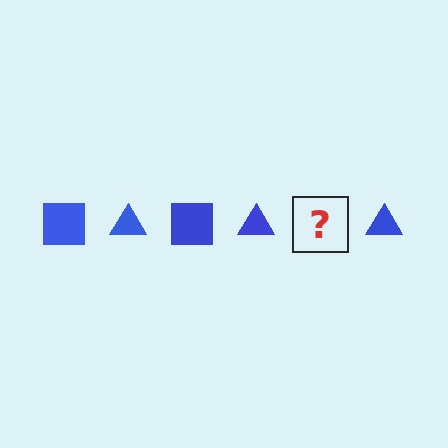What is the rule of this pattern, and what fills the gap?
The rule is that the pattern cycles through square, triangle shapes in blue. The gap should be filled with a blue square.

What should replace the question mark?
The question mark should be replaced with a blue square.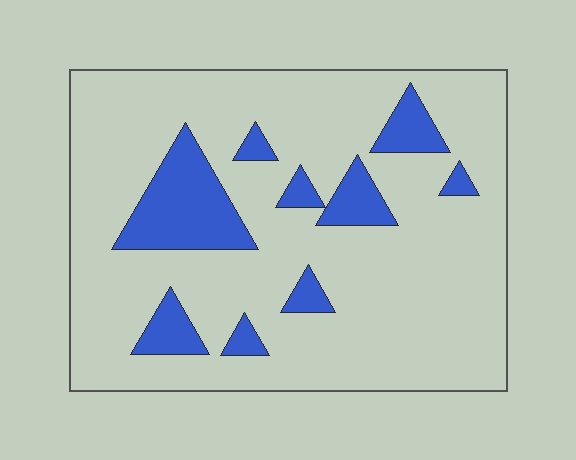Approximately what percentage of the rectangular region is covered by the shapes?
Approximately 15%.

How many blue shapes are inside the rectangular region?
9.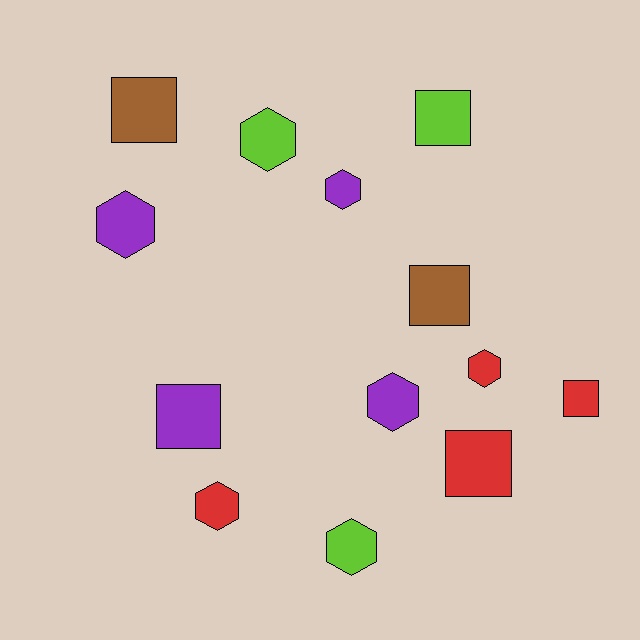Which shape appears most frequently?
Hexagon, with 7 objects.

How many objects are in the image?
There are 13 objects.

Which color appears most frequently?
Purple, with 4 objects.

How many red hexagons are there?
There are 2 red hexagons.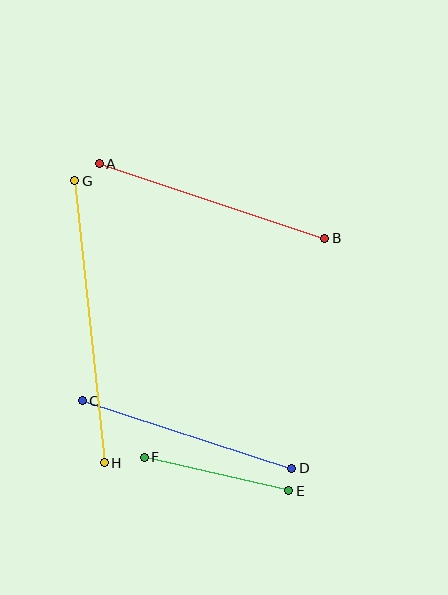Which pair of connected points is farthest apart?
Points G and H are farthest apart.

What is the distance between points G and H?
The distance is approximately 284 pixels.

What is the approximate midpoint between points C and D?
The midpoint is at approximately (187, 434) pixels.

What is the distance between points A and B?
The distance is approximately 237 pixels.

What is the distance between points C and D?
The distance is approximately 220 pixels.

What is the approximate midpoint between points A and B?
The midpoint is at approximately (212, 201) pixels.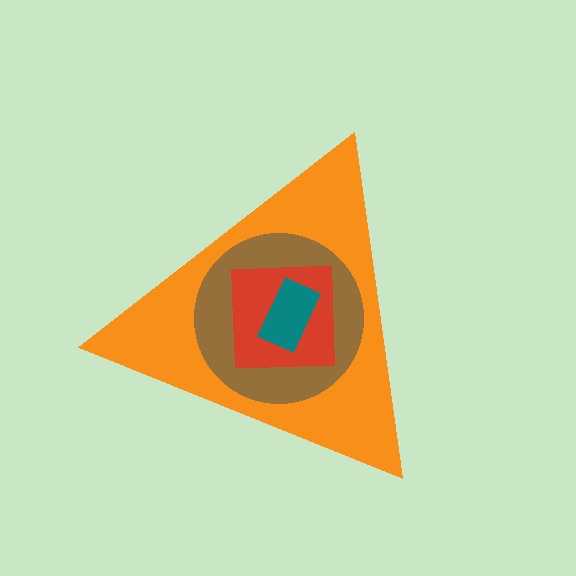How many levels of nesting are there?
4.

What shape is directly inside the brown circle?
The red square.